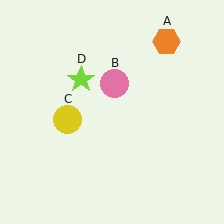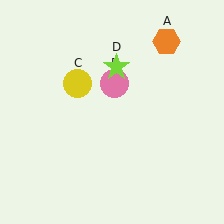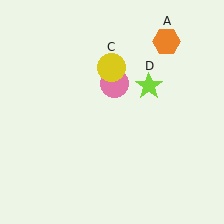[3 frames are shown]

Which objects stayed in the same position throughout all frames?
Orange hexagon (object A) and pink circle (object B) remained stationary.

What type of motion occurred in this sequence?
The yellow circle (object C), lime star (object D) rotated clockwise around the center of the scene.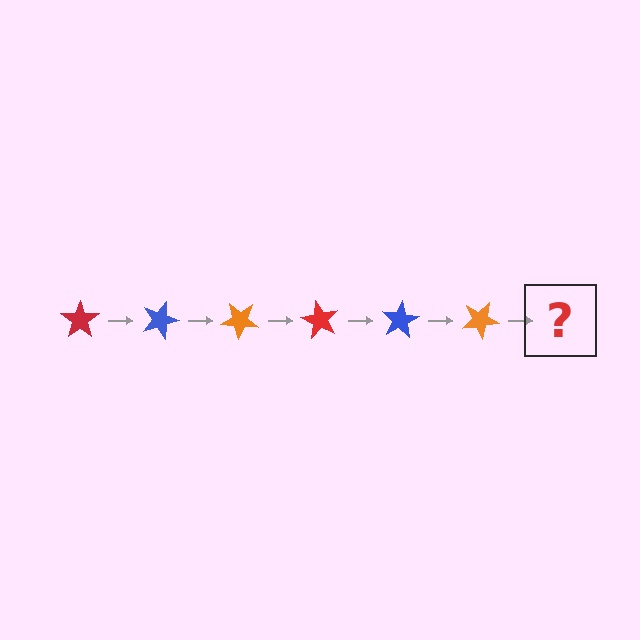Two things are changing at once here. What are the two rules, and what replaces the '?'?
The two rules are that it rotates 20 degrees each step and the color cycles through red, blue, and orange. The '?' should be a red star, rotated 120 degrees from the start.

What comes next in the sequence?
The next element should be a red star, rotated 120 degrees from the start.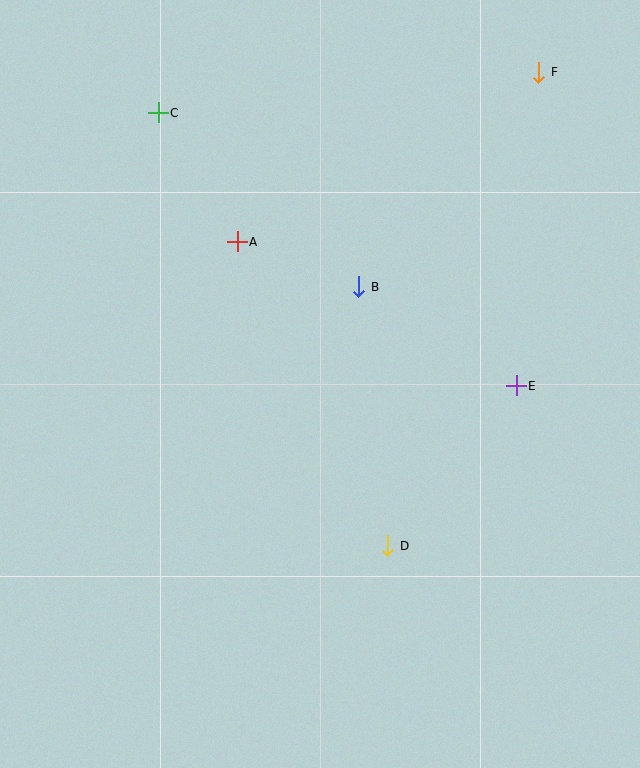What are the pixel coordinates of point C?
Point C is at (158, 113).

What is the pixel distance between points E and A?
The distance between E and A is 314 pixels.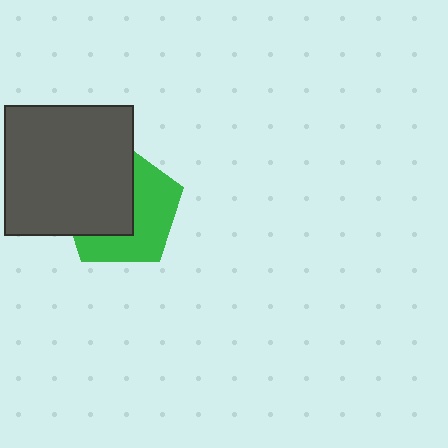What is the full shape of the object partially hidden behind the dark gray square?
The partially hidden object is a green pentagon.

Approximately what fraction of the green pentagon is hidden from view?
Roughly 50% of the green pentagon is hidden behind the dark gray square.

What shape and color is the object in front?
The object in front is a dark gray square.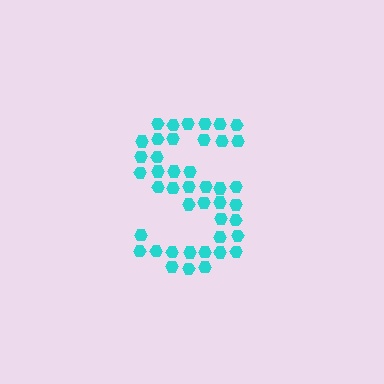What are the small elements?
The small elements are hexagons.